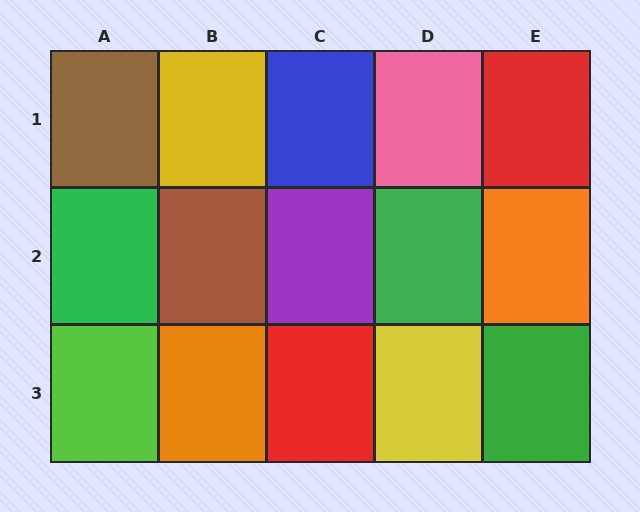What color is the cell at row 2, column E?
Orange.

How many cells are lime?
1 cell is lime.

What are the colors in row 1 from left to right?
Brown, yellow, blue, pink, red.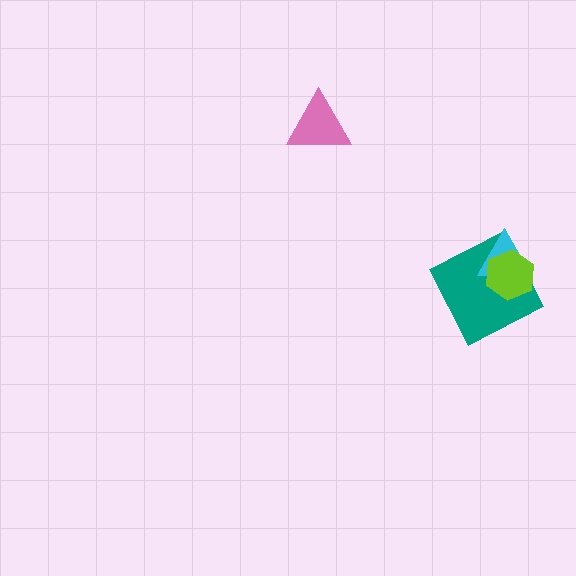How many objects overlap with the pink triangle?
0 objects overlap with the pink triangle.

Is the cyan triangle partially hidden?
Yes, it is partially covered by another shape.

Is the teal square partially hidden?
Yes, it is partially covered by another shape.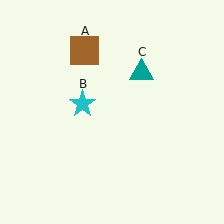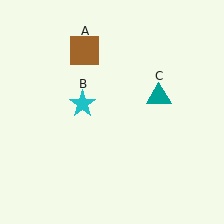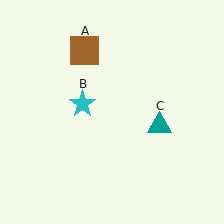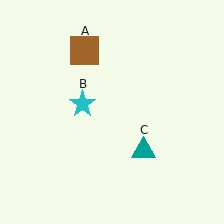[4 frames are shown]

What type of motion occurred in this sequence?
The teal triangle (object C) rotated clockwise around the center of the scene.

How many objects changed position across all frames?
1 object changed position: teal triangle (object C).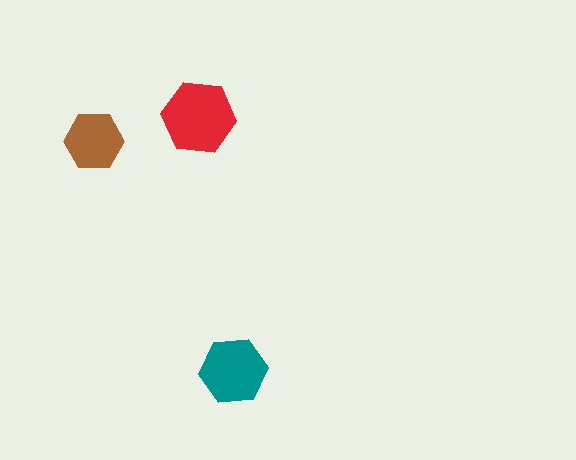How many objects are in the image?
There are 3 objects in the image.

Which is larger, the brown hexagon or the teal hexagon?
The teal one.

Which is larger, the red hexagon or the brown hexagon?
The red one.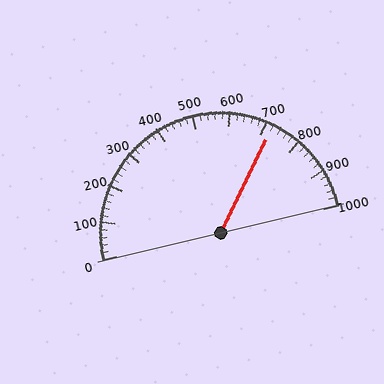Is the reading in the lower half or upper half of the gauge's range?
The reading is in the upper half of the range (0 to 1000).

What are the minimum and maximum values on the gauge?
The gauge ranges from 0 to 1000.